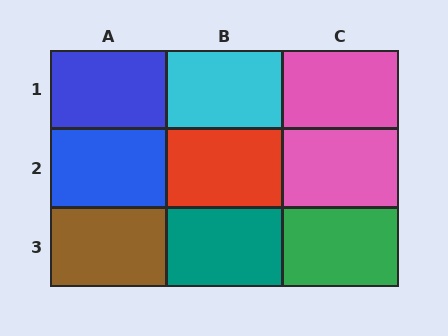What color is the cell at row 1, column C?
Pink.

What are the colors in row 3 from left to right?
Brown, teal, green.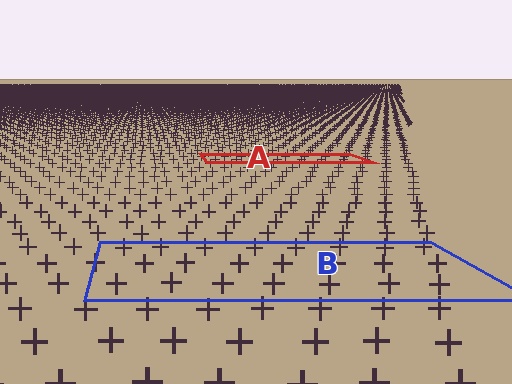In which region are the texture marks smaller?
The texture marks are smaller in region A, because it is farther away.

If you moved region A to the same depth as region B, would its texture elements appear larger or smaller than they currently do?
They would appear larger. At a closer depth, the same texture elements are projected at a bigger on-screen size.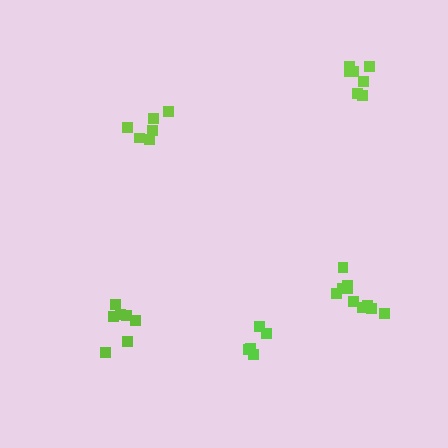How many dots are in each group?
Group 1: 10 dots, Group 2: 6 dots, Group 3: 5 dots, Group 4: 7 dots, Group 5: 7 dots (35 total).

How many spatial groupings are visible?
There are 5 spatial groupings.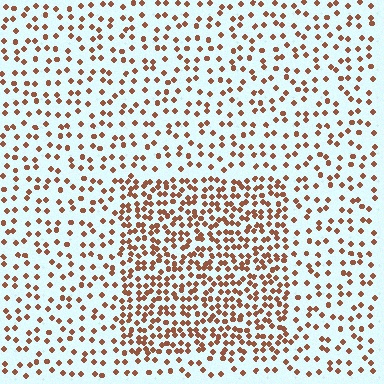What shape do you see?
I see a rectangle.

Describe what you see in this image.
The image contains small brown elements arranged at two different densities. A rectangle-shaped region is visible where the elements are more densely packed than the surrounding area.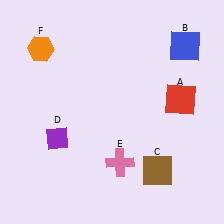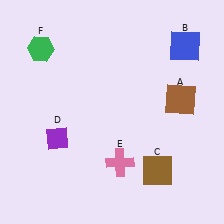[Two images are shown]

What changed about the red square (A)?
In Image 1, A is red. In Image 2, it changed to brown.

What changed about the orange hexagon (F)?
In Image 1, F is orange. In Image 2, it changed to green.